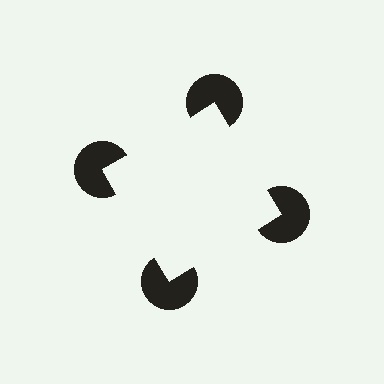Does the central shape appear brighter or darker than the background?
It typically appears slightly brighter than the background, even though no actual brightness change is drawn.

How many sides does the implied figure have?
4 sides.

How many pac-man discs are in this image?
There are 4 — one at each vertex of the illusory square.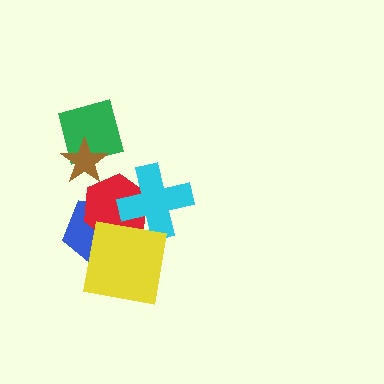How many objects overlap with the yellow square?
2 objects overlap with the yellow square.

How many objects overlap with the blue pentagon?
3 objects overlap with the blue pentagon.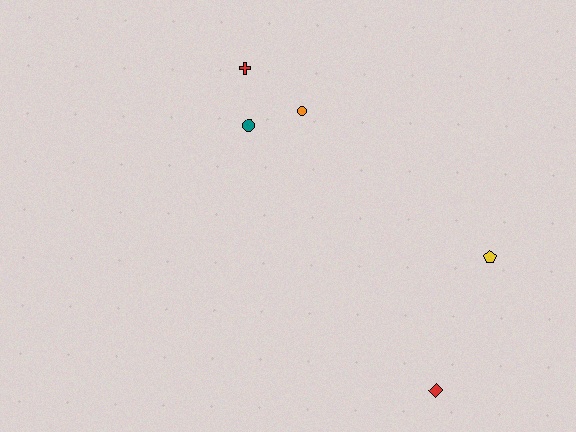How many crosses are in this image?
There is 1 cross.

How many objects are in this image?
There are 5 objects.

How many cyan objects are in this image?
There are no cyan objects.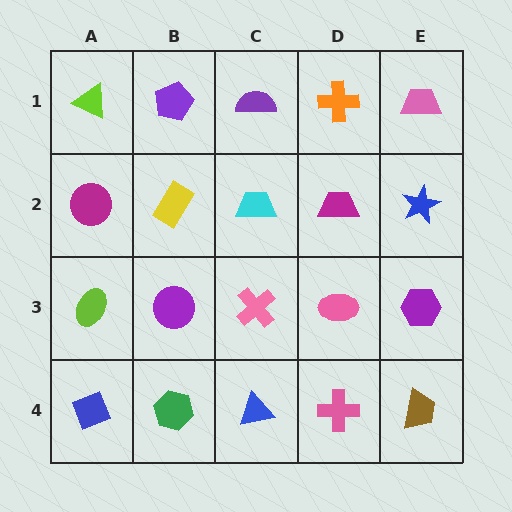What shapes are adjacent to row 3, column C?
A cyan trapezoid (row 2, column C), a blue triangle (row 4, column C), a purple circle (row 3, column B), a pink ellipse (row 3, column D).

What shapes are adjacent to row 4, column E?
A purple hexagon (row 3, column E), a pink cross (row 4, column D).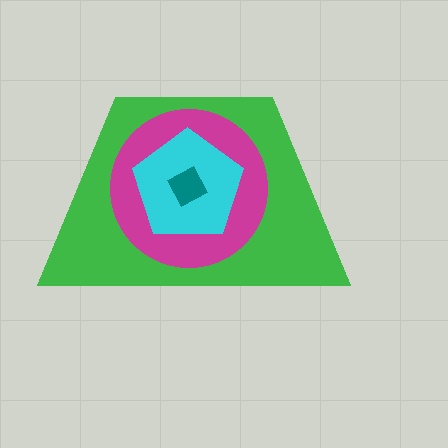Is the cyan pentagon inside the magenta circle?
Yes.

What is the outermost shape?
The green trapezoid.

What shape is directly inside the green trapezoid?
The magenta circle.